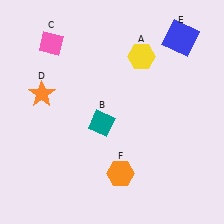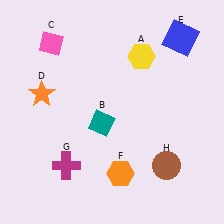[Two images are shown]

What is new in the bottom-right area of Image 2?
A brown circle (H) was added in the bottom-right area of Image 2.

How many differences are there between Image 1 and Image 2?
There are 2 differences between the two images.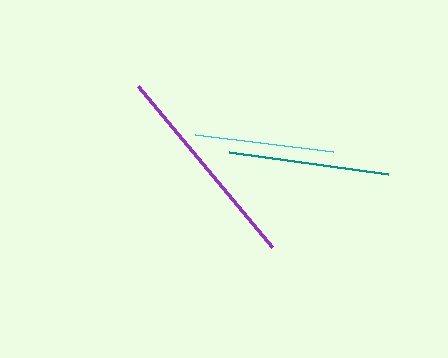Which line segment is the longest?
The purple line is the longest at approximately 209 pixels.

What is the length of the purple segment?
The purple segment is approximately 209 pixels long.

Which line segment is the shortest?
The cyan line is the shortest at approximately 139 pixels.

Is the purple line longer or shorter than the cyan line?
The purple line is longer than the cyan line.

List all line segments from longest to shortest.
From longest to shortest: purple, teal, cyan.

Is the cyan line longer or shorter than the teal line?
The teal line is longer than the cyan line.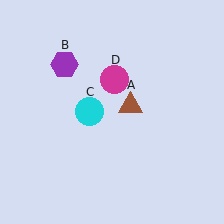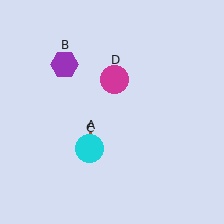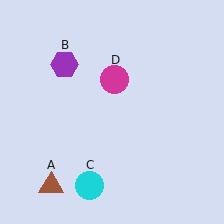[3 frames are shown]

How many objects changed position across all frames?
2 objects changed position: brown triangle (object A), cyan circle (object C).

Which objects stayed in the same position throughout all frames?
Purple hexagon (object B) and magenta circle (object D) remained stationary.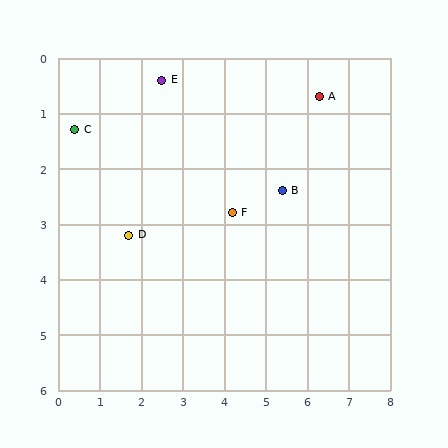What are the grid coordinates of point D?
Point D is at approximately (1.7, 3.2).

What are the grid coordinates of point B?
Point B is at approximately (5.4, 2.4).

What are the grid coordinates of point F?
Point F is at approximately (4.2, 2.8).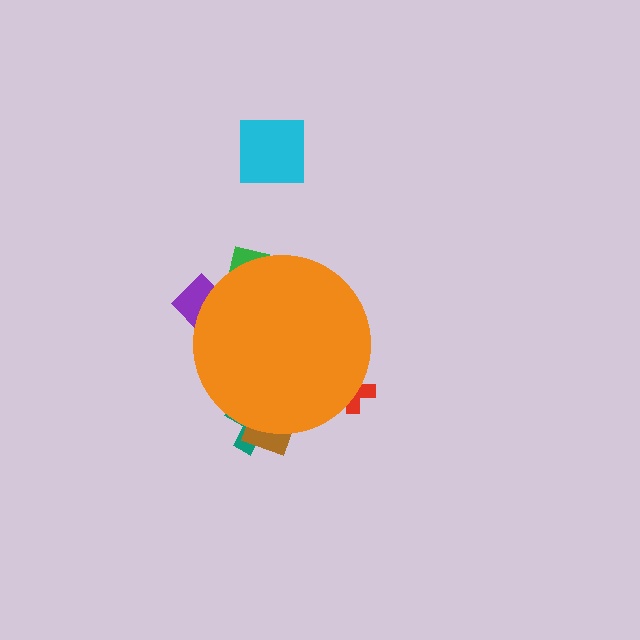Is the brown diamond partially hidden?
Yes, the brown diamond is partially hidden behind the orange circle.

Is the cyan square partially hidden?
No, the cyan square is fully visible.